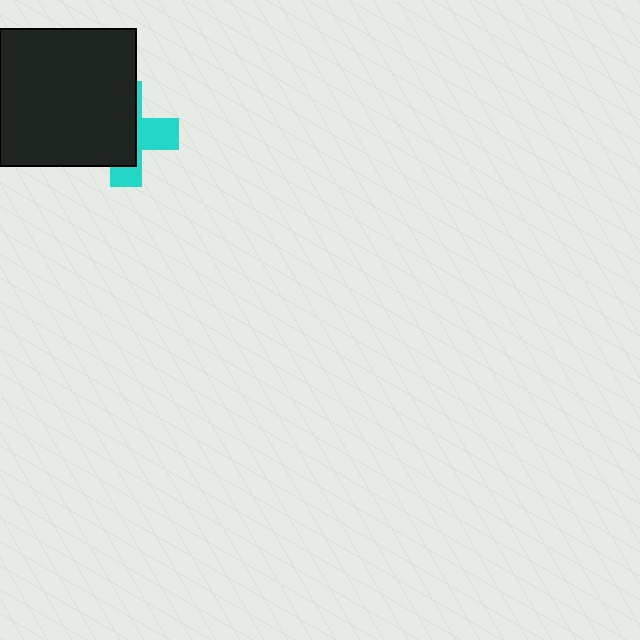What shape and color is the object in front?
The object in front is a black square.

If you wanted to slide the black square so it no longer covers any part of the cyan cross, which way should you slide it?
Slide it left — that is the most direct way to separate the two shapes.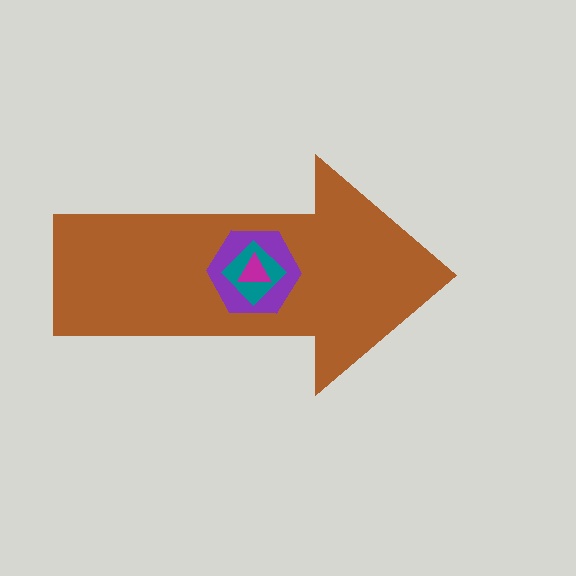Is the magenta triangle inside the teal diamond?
Yes.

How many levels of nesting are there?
4.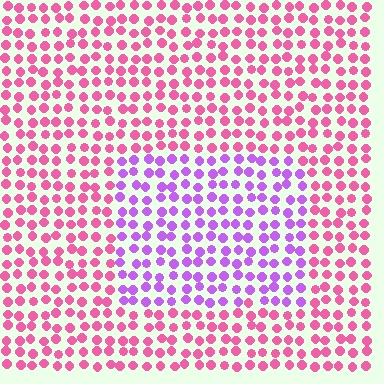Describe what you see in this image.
The image is filled with small pink elements in a uniform arrangement. A rectangle-shaped region is visible where the elements are tinted to a slightly different hue, forming a subtle color boundary.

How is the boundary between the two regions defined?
The boundary is defined purely by a slight shift in hue (about 48 degrees). Spacing, size, and orientation are identical on both sides.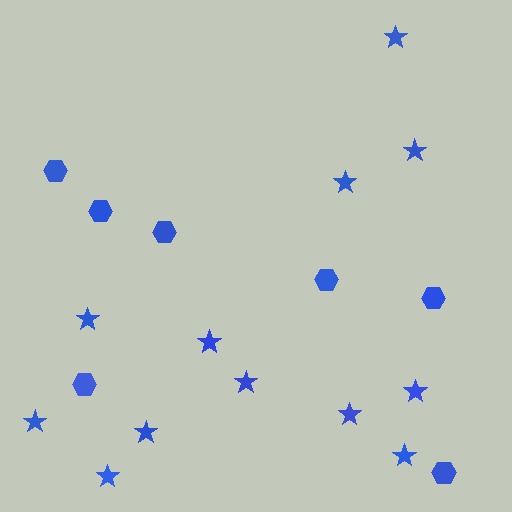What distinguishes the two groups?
There are 2 groups: one group of stars (12) and one group of hexagons (7).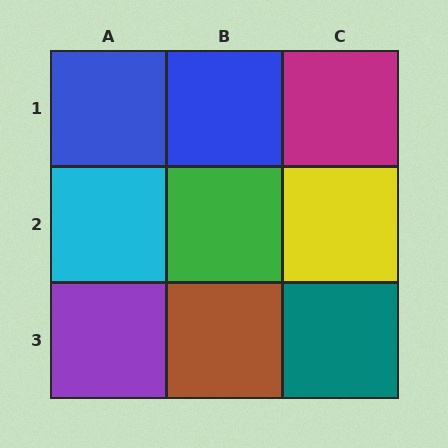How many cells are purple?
1 cell is purple.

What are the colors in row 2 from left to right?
Cyan, green, yellow.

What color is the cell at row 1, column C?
Magenta.